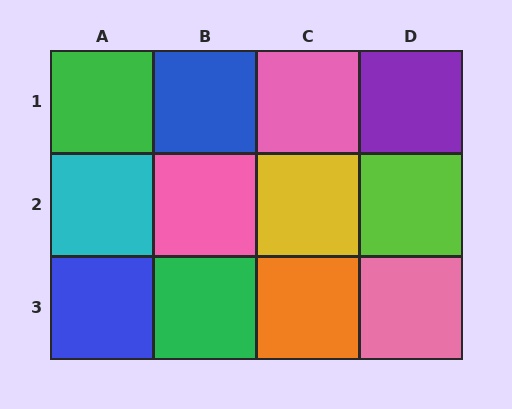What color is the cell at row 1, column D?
Purple.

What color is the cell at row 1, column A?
Green.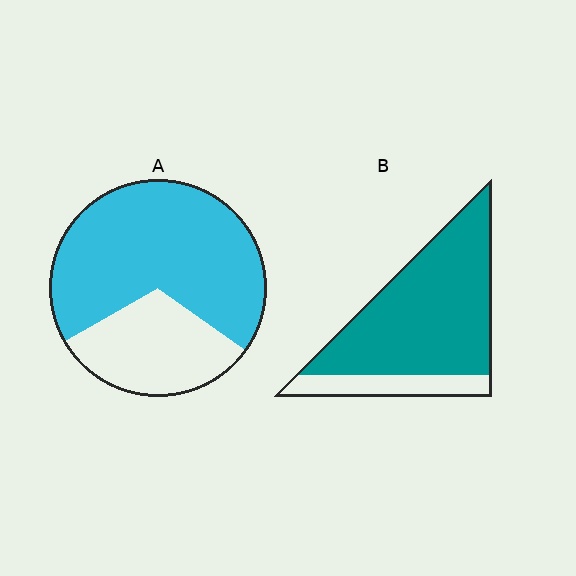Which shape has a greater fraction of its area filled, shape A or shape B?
Shape B.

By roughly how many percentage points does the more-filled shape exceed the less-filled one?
By roughly 15 percentage points (B over A).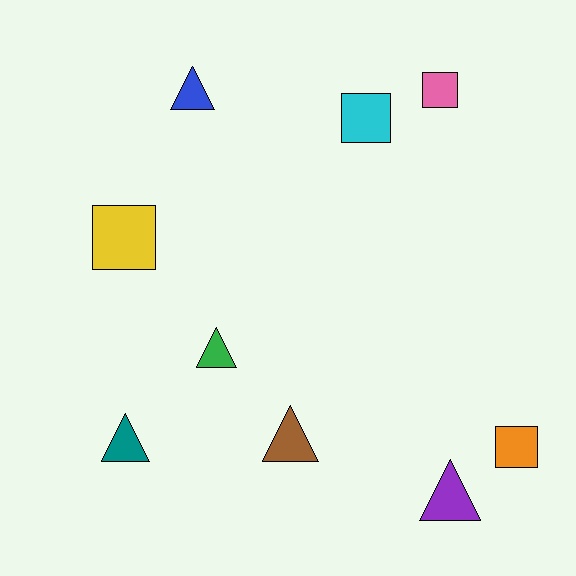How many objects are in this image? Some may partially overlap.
There are 9 objects.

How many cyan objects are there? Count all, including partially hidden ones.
There is 1 cyan object.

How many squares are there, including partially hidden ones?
There are 4 squares.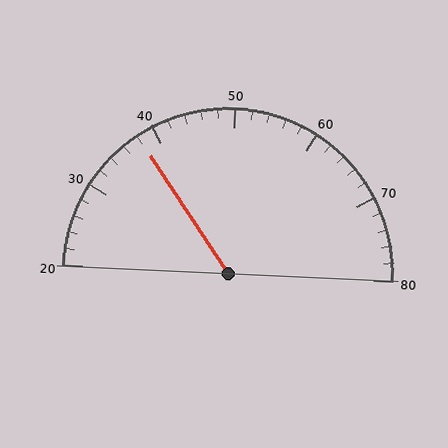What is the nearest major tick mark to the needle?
The nearest major tick mark is 40.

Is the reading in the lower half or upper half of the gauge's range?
The reading is in the lower half of the range (20 to 80).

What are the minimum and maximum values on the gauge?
The gauge ranges from 20 to 80.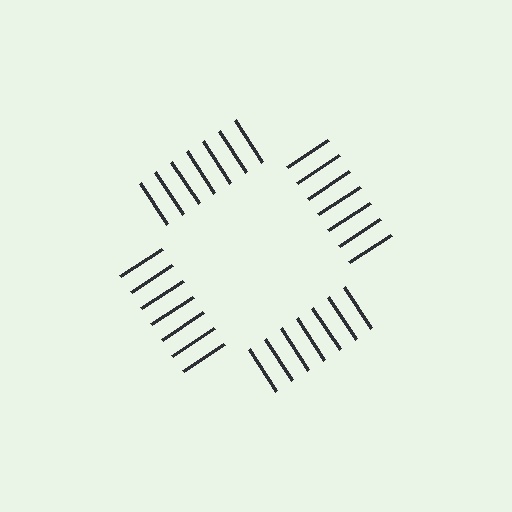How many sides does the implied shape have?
4 sides — the line-ends trace a square.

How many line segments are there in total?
28 — 7 along each of the 4 edges.